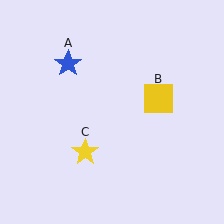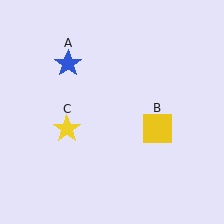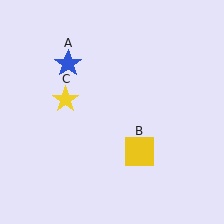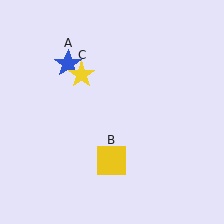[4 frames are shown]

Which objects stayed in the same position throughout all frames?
Blue star (object A) remained stationary.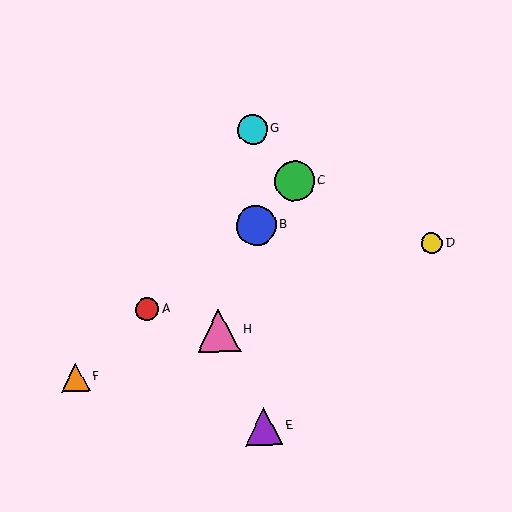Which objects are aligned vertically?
Objects B, E, G are aligned vertically.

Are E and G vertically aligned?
Yes, both are at x≈264.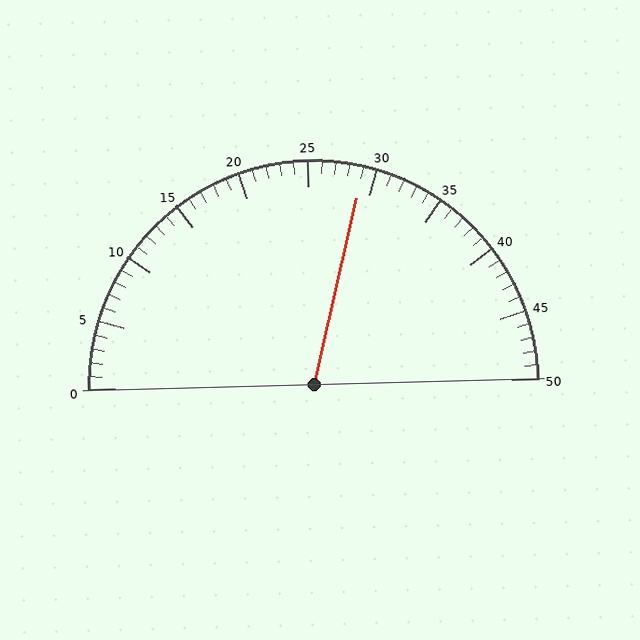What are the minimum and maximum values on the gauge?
The gauge ranges from 0 to 50.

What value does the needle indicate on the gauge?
The needle indicates approximately 29.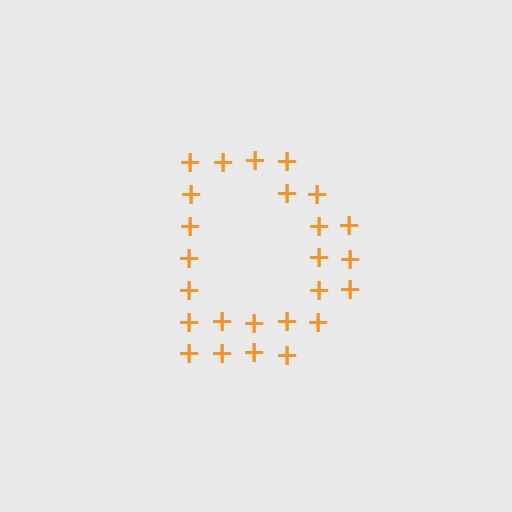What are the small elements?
The small elements are plus signs.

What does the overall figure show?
The overall figure shows the letter D.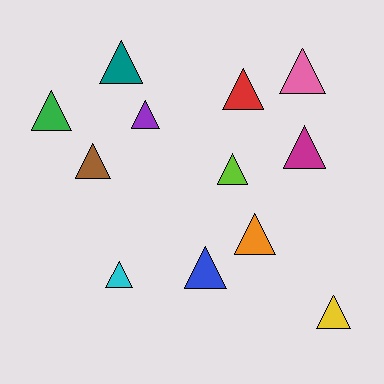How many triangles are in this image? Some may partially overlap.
There are 12 triangles.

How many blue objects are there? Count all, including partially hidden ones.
There is 1 blue object.